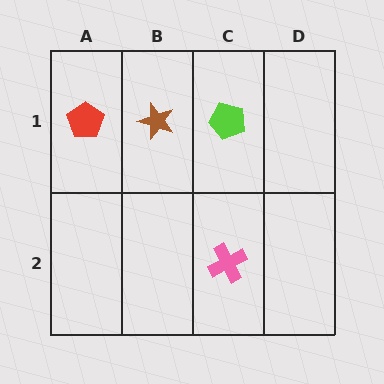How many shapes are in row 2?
1 shape.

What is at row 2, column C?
A pink cross.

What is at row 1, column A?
A red pentagon.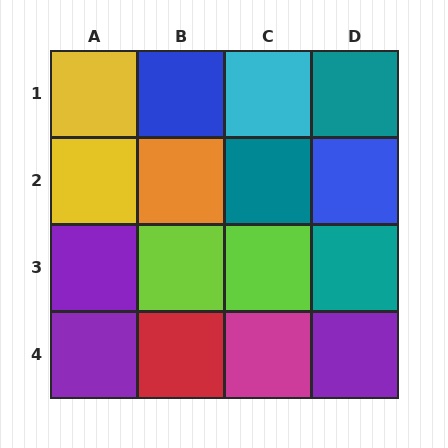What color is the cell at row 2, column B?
Orange.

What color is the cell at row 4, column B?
Red.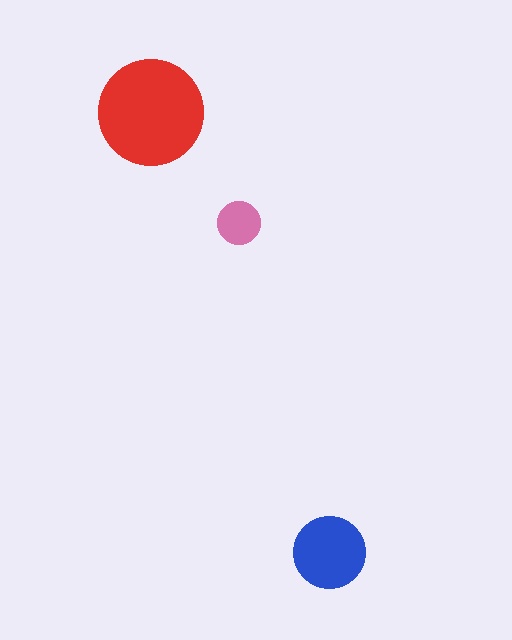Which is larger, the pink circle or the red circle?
The red one.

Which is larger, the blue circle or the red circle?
The red one.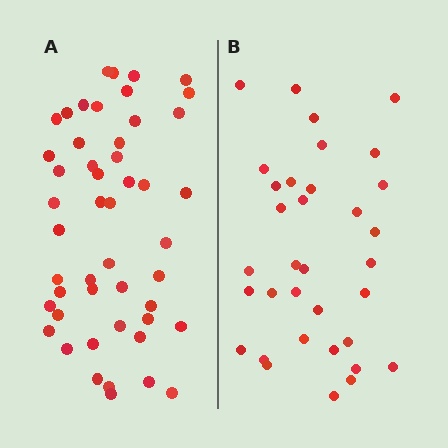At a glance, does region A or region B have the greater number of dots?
Region A (the left region) has more dots.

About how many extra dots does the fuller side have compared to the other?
Region A has approximately 15 more dots than region B.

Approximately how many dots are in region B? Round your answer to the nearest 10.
About 30 dots. (The exact count is 34, which rounds to 30.)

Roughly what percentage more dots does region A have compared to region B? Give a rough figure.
About 45% more.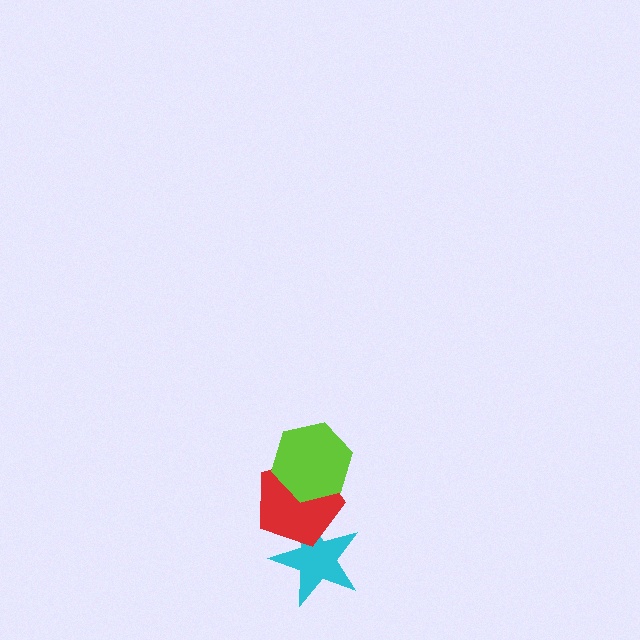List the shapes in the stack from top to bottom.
From top to bottom: the lime hexagon, the red pentagon, the cyan star.